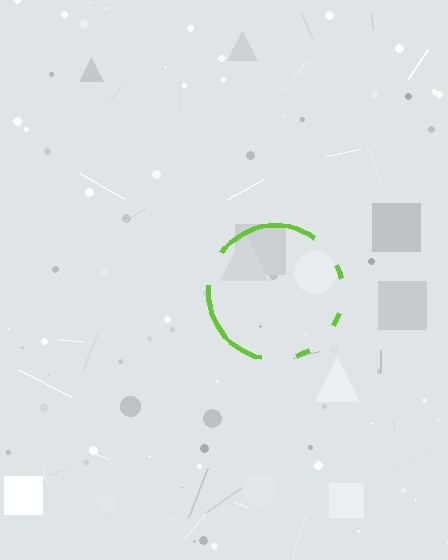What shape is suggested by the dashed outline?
The dashed outline suggests a circle.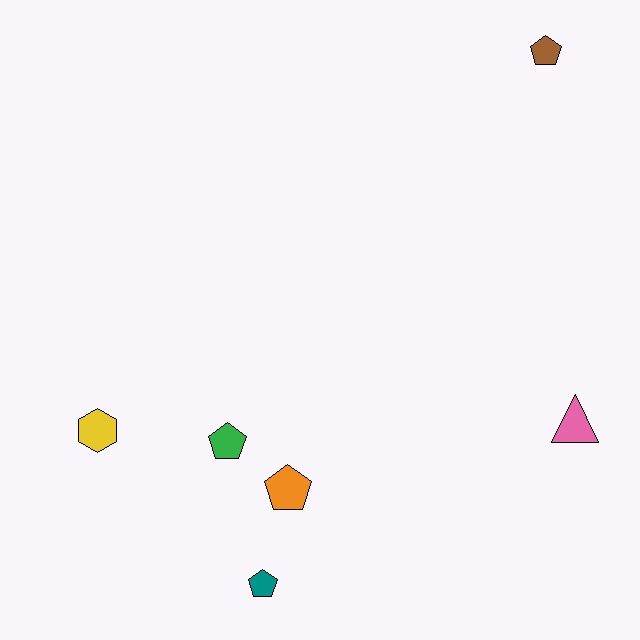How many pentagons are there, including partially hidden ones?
There are 4 pentagons.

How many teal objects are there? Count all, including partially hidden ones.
There is 1 teal object.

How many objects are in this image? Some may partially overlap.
There are 6 objects.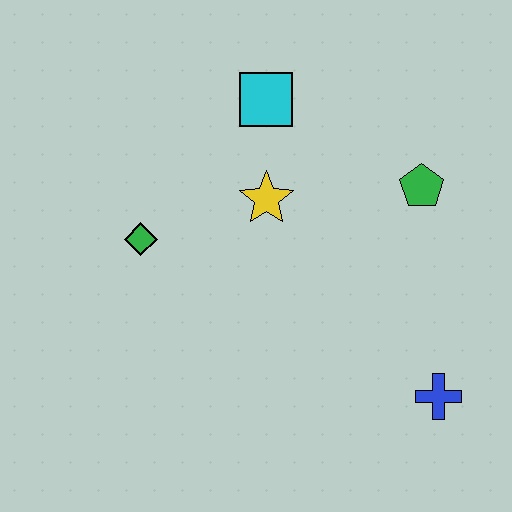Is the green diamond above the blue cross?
Yes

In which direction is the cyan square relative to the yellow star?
The cyan square is above the yellow star.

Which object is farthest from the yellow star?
The blue cross is farthest from the yellow star.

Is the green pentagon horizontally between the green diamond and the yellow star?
No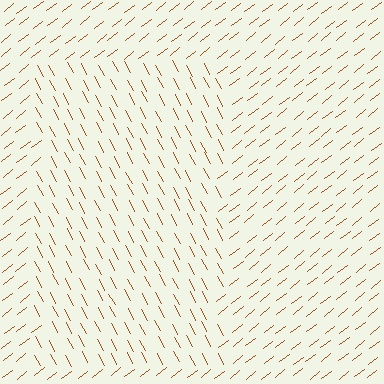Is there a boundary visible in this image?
Yes, there is a texture boundary formed by a change in line orientation.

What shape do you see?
I see a rectangle.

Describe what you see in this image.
The image is filled with small brown line segments. A rectangle region in the image has lines oriented differently from the surrounding lines, creating a visible texture boundary.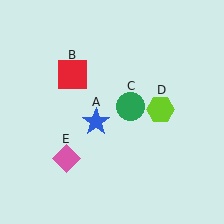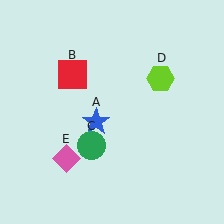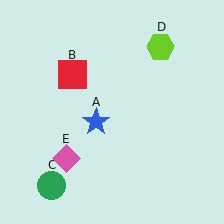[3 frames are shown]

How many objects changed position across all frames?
2 objects changed position: green circle (object C), lime hexagon (object D).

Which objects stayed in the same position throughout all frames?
Blue star (object A) and red square (object B) and pink diamond (object E) remained stationary.